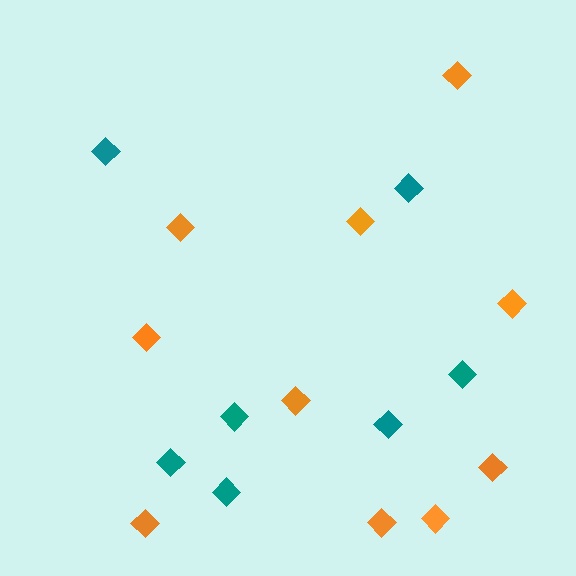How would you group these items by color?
There are 2 groups: one group of teal diamonds (7) and one group of orange diamonds (10).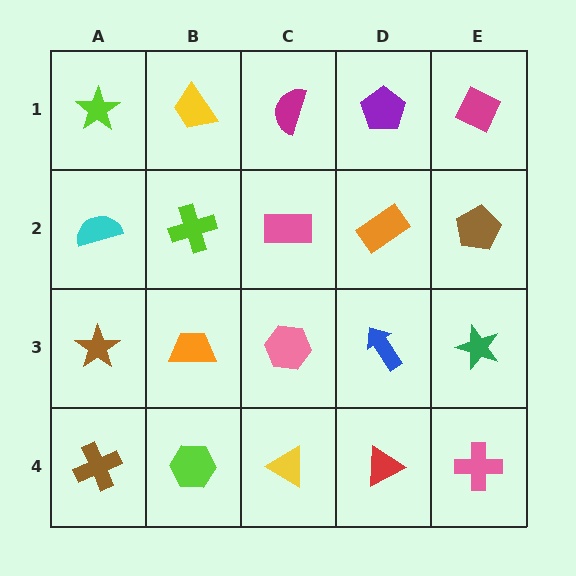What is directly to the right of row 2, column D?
A brown pentagon.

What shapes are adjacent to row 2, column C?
A magenta semicircle (row 1, column C), a pink hexagon (row 3, column C), a lime cross (row 2, column B), an orange rectangle (row 2, column D).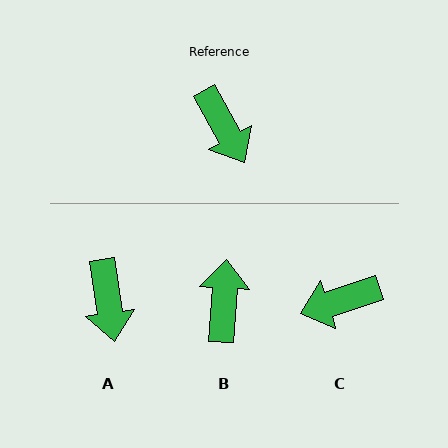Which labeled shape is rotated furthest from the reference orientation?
B, about 147 degrees away.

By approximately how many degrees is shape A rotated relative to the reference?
Approximately 21 degrees clockwise.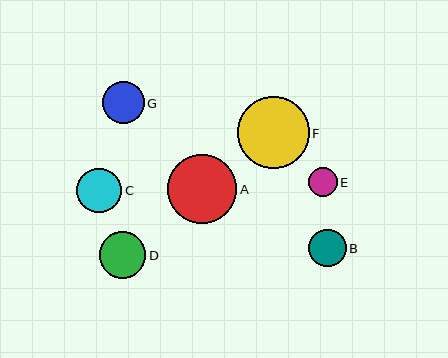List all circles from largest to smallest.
From largest to smallest: F, A, D, C, G, B, E.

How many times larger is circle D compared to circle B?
Circle D is approximately 1.2 times the size of circle B.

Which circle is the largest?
Circle F is the largest with a size of approximately 71 pixels.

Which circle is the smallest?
Circle E is the smallest with a size of approximately 29 pixels.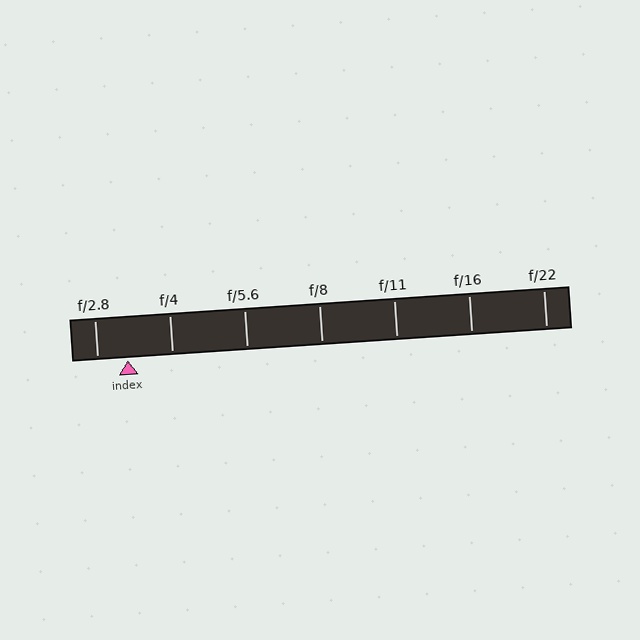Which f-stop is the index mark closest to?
The index mark is closest to f/2.8.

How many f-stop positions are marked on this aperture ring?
There are 7 f-stop positions marked.